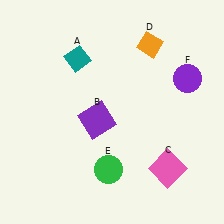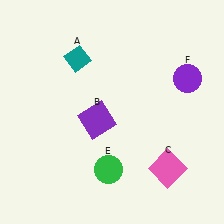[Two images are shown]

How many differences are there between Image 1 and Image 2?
There is 1 difference between the two images.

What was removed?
The orange diamond (D) was removed in Image 2.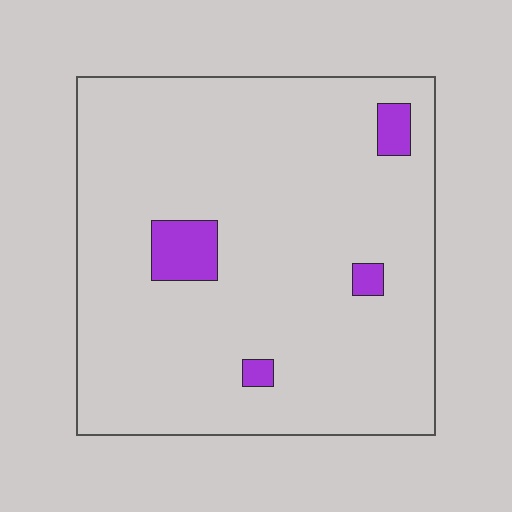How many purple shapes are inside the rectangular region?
4.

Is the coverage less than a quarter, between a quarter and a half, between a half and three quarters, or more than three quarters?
Less than a quarter.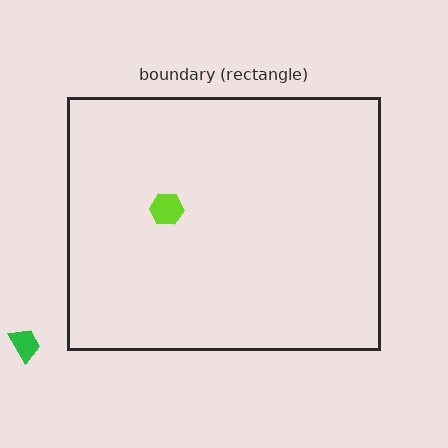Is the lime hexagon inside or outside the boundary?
Inside.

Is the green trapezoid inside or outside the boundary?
Outside.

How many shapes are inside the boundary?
1 inside, 1 outside.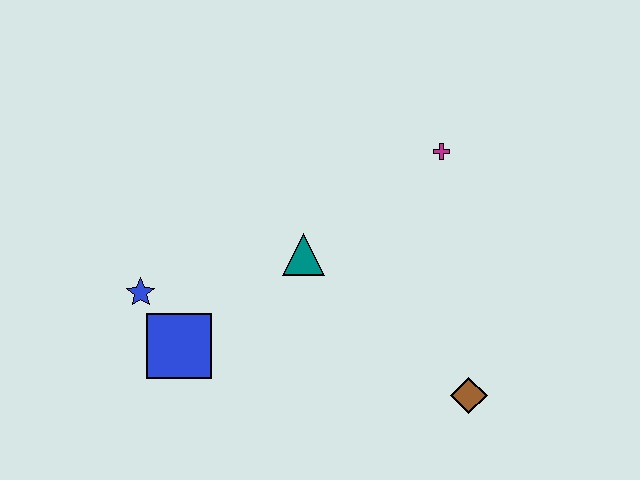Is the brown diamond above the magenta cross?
No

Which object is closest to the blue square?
The blue star is closest to the blue square.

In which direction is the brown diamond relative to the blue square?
The brown diamond is to the right of the blue square.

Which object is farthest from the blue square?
The magenta cross is farthest from the blue square.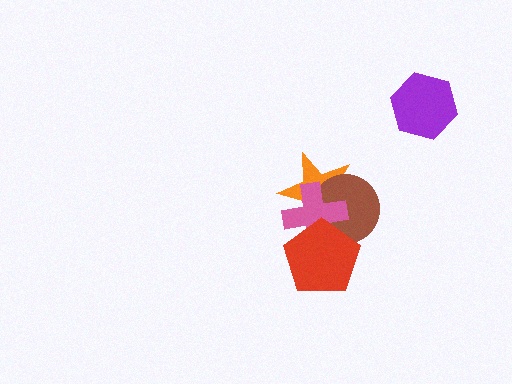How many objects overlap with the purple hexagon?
0 objects overlap with the purple hexagon.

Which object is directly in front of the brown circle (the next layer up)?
The pink cross is directly in front of the brown circle.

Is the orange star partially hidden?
Yes, it is partially covered by another shape.